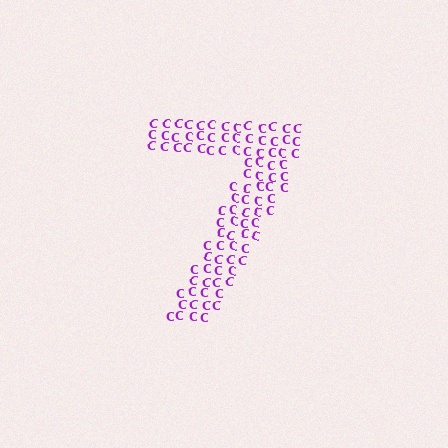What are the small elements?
The small elements are letter C's.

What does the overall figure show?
The overall figure shows the digit 7.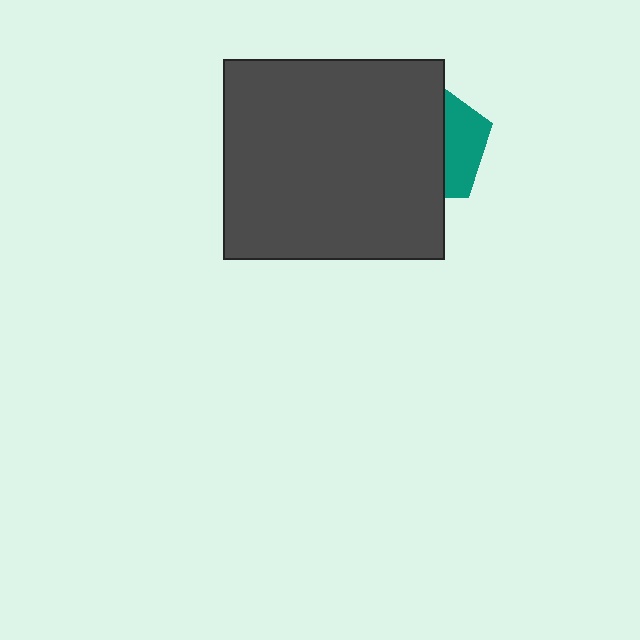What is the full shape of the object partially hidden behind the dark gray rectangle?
The partially hidden object is a teal pentagon.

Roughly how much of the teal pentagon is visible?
A small part of it is visible (roughly 33%).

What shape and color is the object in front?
The object in front is a dark gray rectangle.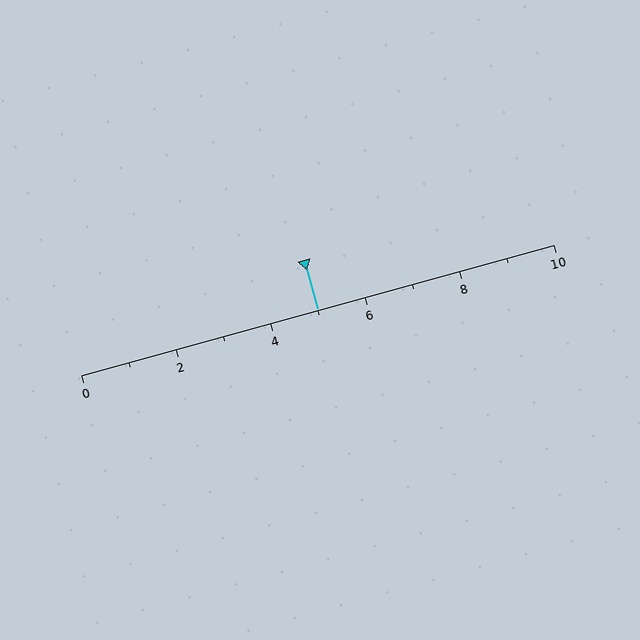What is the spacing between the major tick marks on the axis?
The major ticks are spaced 2 apart.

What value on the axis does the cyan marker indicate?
The marker indicates approximately 5.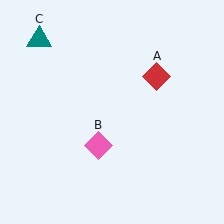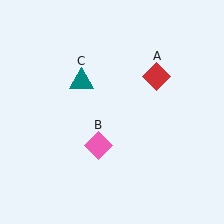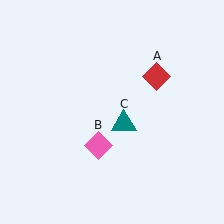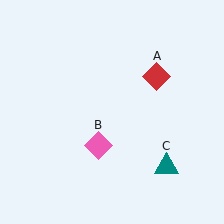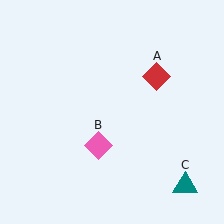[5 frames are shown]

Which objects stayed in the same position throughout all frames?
Red diamond (object A) and pink diamond (object B) remained stationary.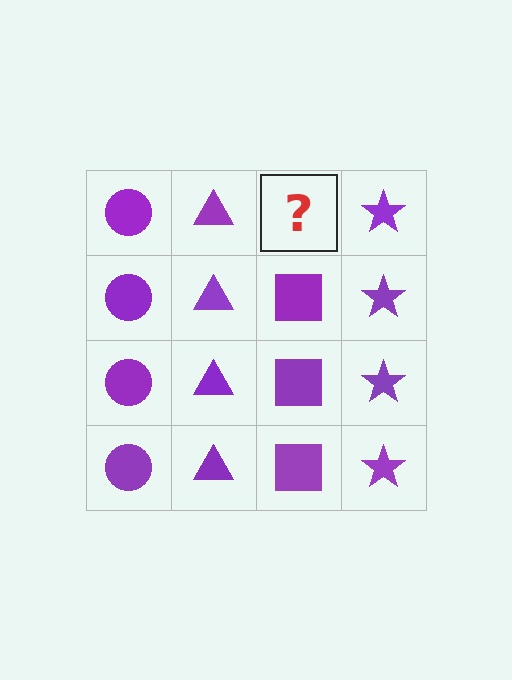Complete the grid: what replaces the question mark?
The question mark should be replaced with a purple square.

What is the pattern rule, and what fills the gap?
The rule is that each column has a consistent shape. The gap should be filled with a purple square.